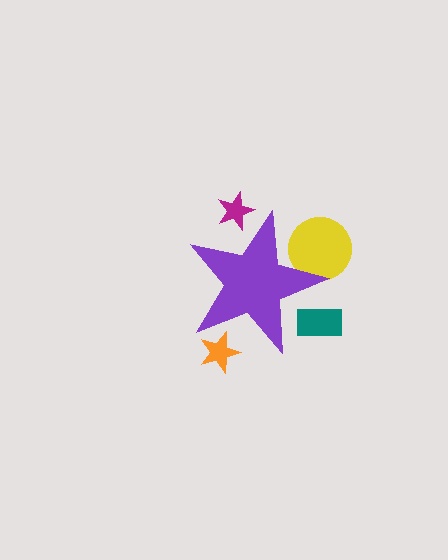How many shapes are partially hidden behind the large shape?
4 shapes are partially hidden.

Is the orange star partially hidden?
Yes, the orange star is partially hidden behind the purple star.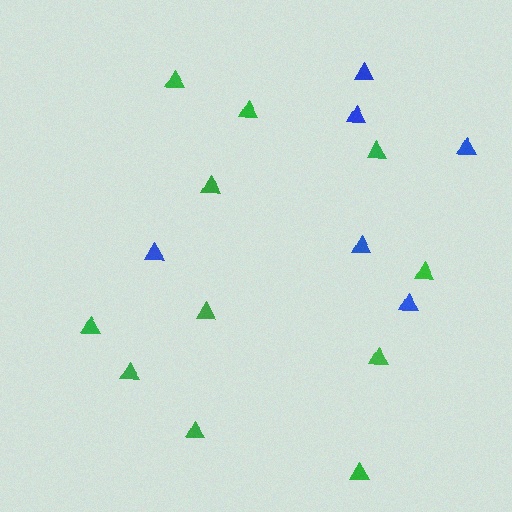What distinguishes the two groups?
There are 2 groups: one group of blue triangles (6) and one group of green triangles (11).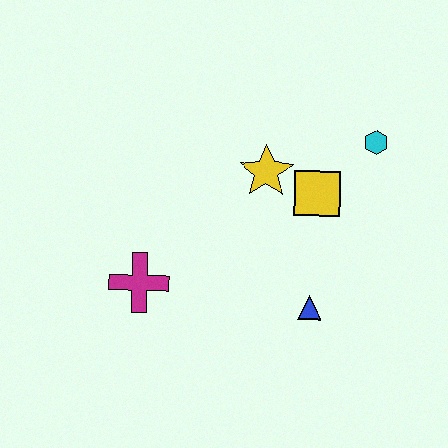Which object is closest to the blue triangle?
The yellow square is closest to the blue triangle.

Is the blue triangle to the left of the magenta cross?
No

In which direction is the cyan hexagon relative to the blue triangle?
The cyan hexagon is above the blue triangle.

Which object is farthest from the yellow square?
The magenta cross is farthest from the yellow square.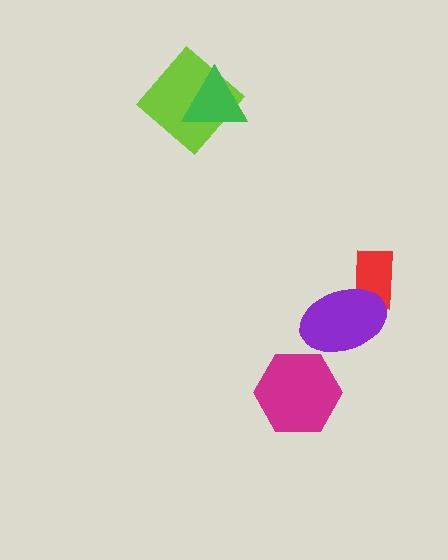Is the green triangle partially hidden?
No, no other shape covers it.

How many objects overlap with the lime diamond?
1 object overlaps with the lime diamond.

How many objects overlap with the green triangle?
1 object overlaps with the green triangle.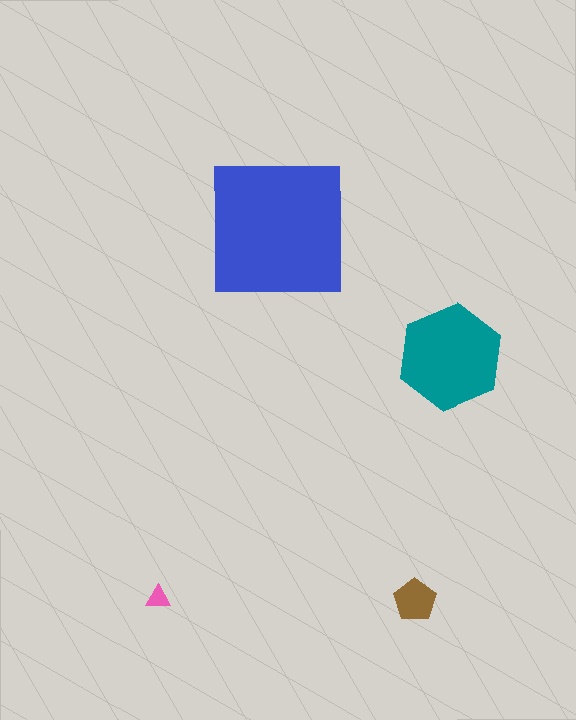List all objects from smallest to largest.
The pink triangle, the brown pentagon, the teal hexagon, the blue square.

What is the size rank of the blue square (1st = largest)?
1st.